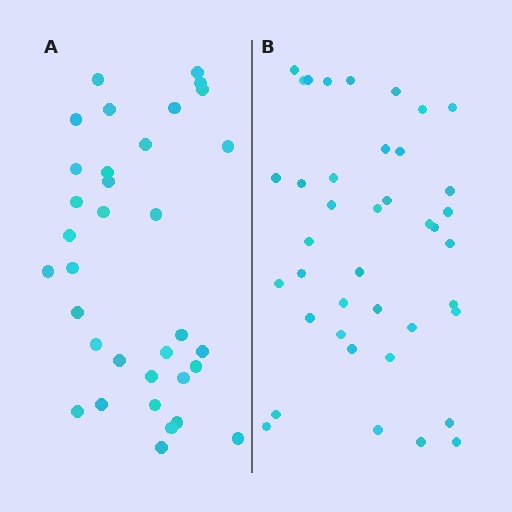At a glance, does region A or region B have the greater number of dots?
Region B (the right region) has more dots.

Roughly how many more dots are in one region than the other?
Region B has about 6 more dots than region A.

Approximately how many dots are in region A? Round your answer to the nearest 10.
About 30 dots. (The exact count is 34, which rounds to 30.)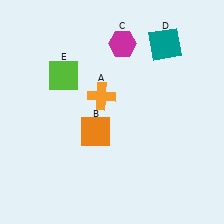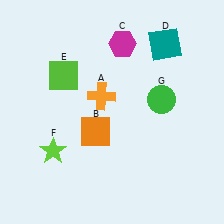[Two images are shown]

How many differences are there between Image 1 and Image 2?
There are 2 differences between the two images.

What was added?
A lime star (F), a green circle (G) were added in Image 2.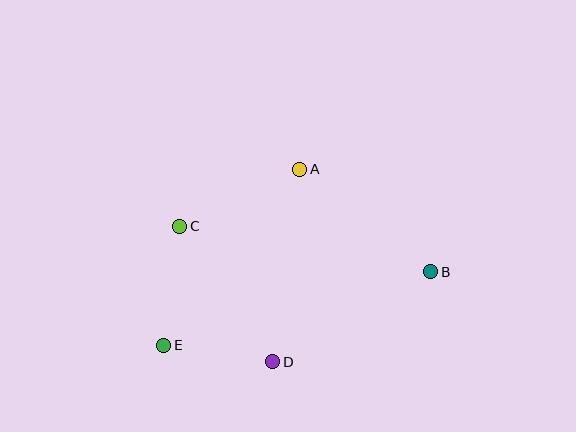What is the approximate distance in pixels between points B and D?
The distance between B and D is approximately 182 pixels.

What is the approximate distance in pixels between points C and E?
The distance between C and E is approximately 120 pixels.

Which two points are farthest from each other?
Points B and E are farthest from each other.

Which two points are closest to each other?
Points D and E are closest to each other.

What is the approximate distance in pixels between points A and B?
The distance between A and B is approximately 166 pixels.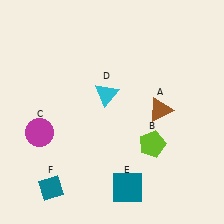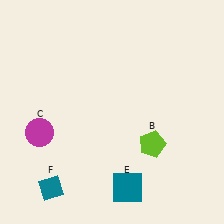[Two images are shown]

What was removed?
The cyan triangle (D), the brown triangle (A) were removed in Image 2.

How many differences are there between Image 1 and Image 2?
There are 2 differences between the two images.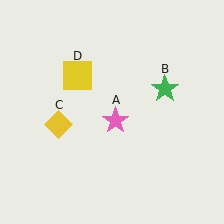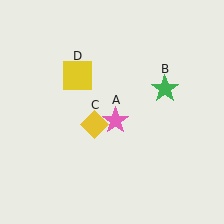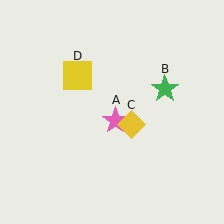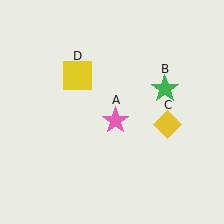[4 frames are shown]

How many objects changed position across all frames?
1 object changed position: yellow diamond (object C).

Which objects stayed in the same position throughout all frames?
Pink star (object A) and green star (object B) and yellow square (object D) remained stationary.